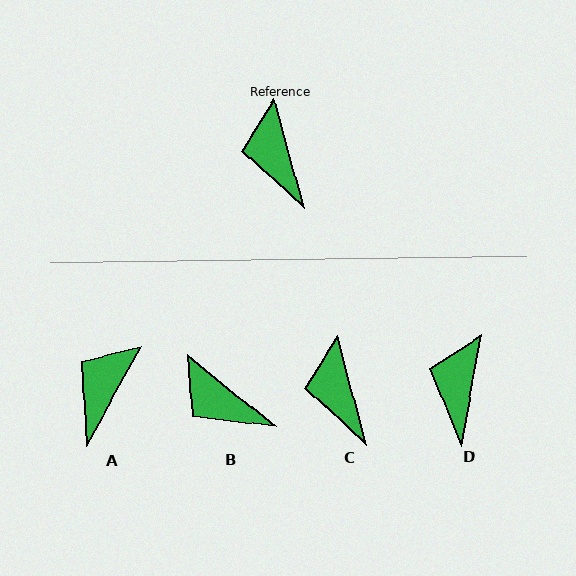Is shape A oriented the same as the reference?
No, it is off by about 44 degrees.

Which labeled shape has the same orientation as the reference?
C.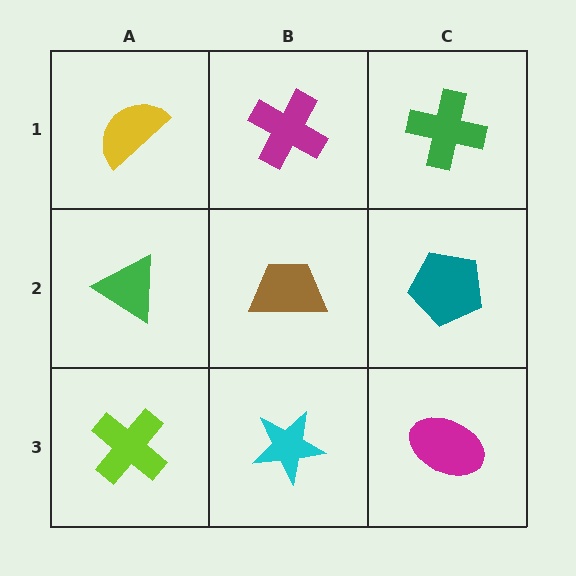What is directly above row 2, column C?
A green cross.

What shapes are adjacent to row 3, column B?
A brown trapezoid (row 2, column B), a lime cross (row 3, column A), a magenta ellipse (row 3, column C).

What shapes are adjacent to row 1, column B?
A brown trapezoid (row 2, column B), a yellow semicircle (row 1, column A), a green cross (row 1, column C).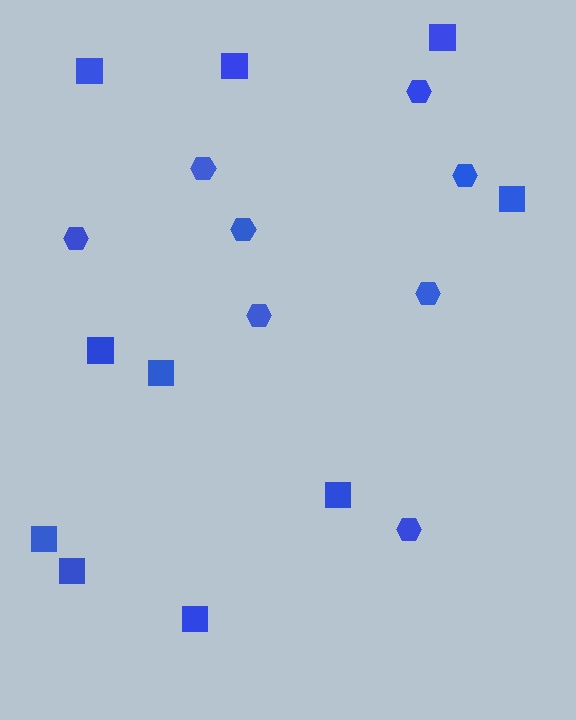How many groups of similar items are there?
There are 2 groups: one group of squares (10) and one group of hexagons (8).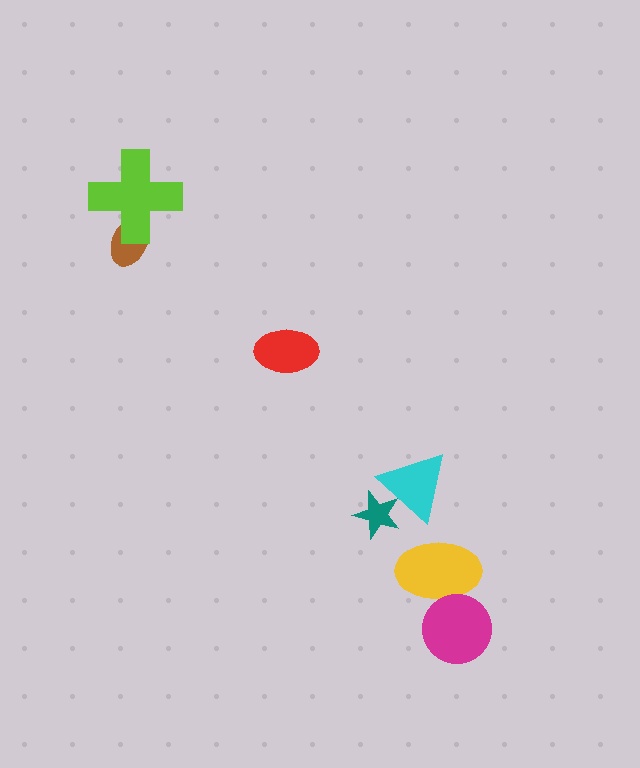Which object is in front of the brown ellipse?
The lime cross is in front of the brown ellipse.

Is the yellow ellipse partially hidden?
Yes, it is partially covered by another shape.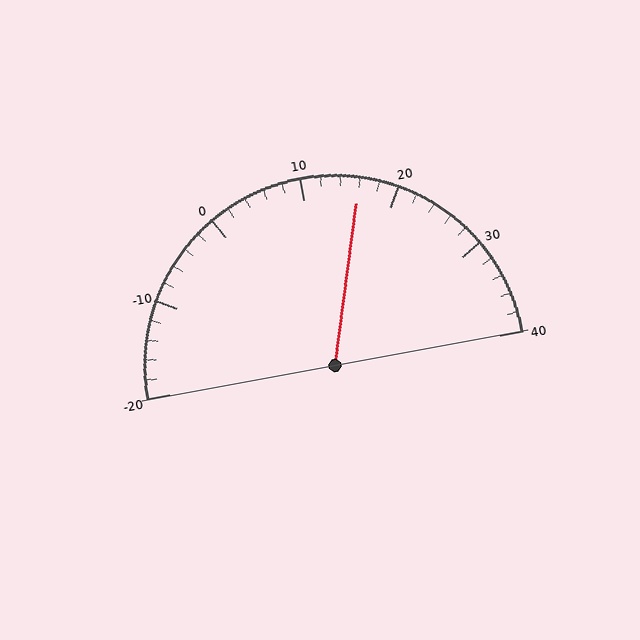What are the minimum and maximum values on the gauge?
The gauge ranges from -20 to 40.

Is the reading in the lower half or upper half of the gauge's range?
The reading is in the upper half of the range (-20 to 40).